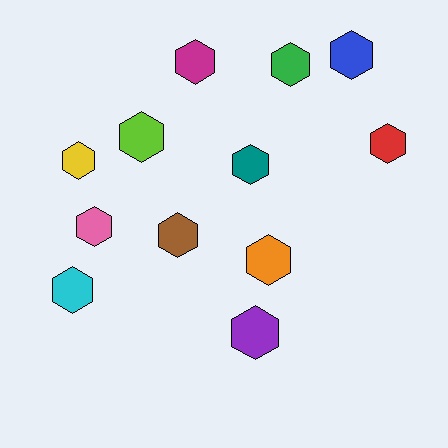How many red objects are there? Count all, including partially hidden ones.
There is 1 red object.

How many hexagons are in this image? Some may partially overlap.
There are 12 hexagons.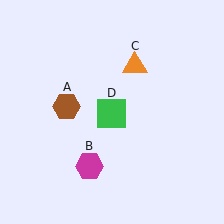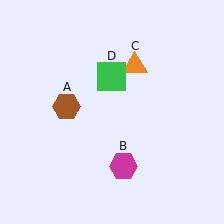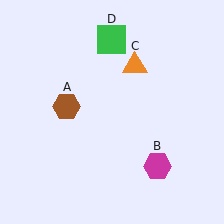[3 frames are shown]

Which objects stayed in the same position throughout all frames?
Brown hexagon (object A) and orange triangle (object C) remained stationary.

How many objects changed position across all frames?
2 objects changed position: magenta hexagon (object B), green square (object D).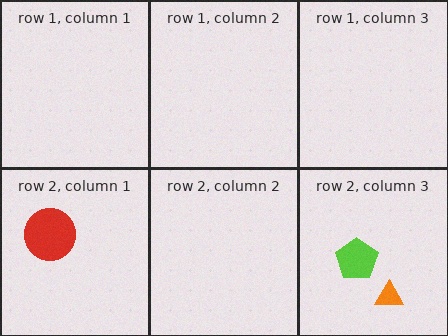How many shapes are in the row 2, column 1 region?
1.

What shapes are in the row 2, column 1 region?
The red circle.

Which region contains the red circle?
The row 2, column 1 region.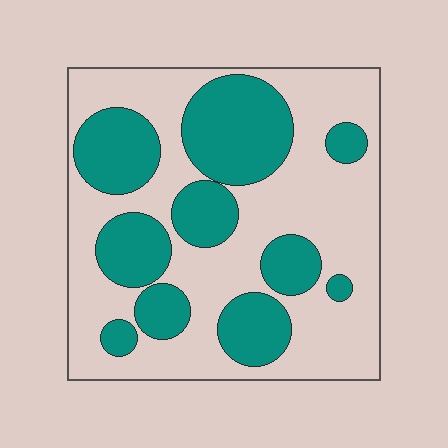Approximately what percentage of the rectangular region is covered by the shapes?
Approximately 40%.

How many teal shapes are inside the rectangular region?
10.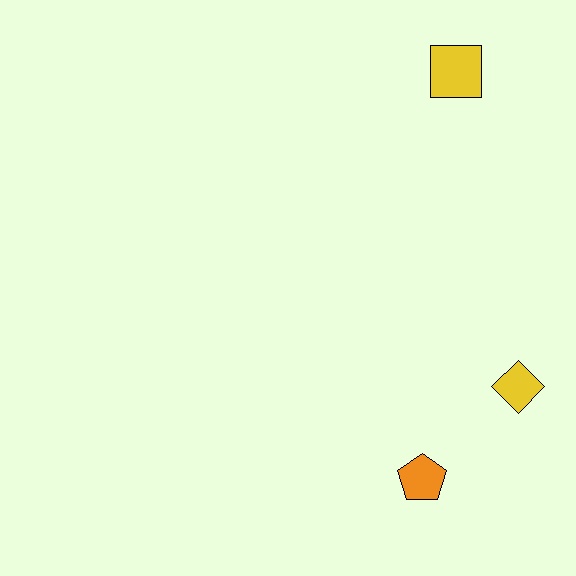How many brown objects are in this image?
There are no brown objects.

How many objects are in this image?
There are 3 objects.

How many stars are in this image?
There are no stars.